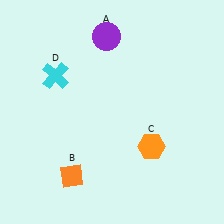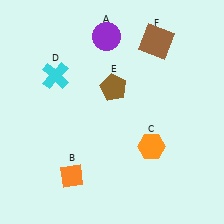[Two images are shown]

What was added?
A brown pentagon (E), a brown square (F) were added in Image 2.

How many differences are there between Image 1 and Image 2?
There are 2 differences between the two images.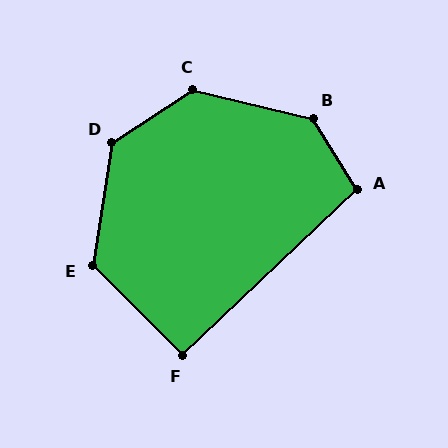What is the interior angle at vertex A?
Approximately 101 degrees (obtuse).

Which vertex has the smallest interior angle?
F, at approximately 91 degrees.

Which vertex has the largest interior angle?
B, at approximately 136 degrees.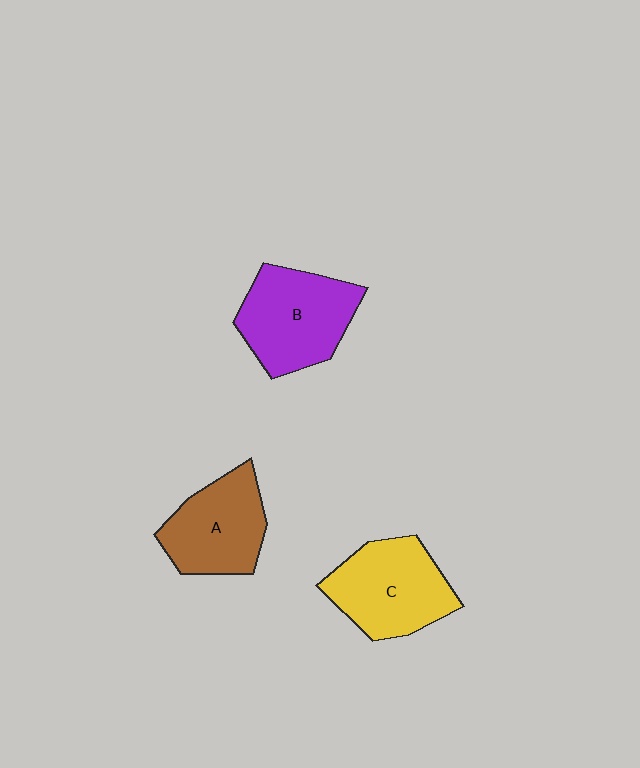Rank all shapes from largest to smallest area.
From largest to smallest: B (purple), C (yellow), A (brown).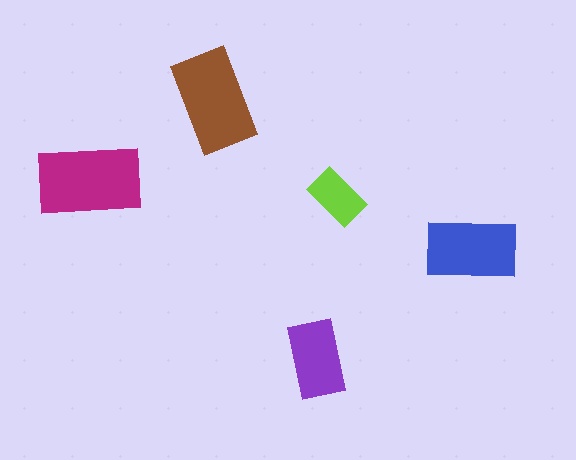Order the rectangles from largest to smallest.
the magenta one, the brown one, the blue one, the purple one, the lime one.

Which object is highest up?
The brown rectangle is topmost.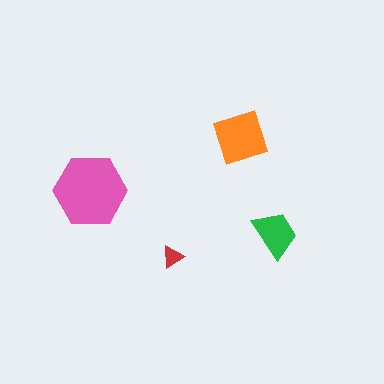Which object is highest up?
The orange square is topmost.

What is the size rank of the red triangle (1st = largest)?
4th.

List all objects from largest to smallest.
The pink hexagon, the orange square, the green trapezoid, the red triangle.